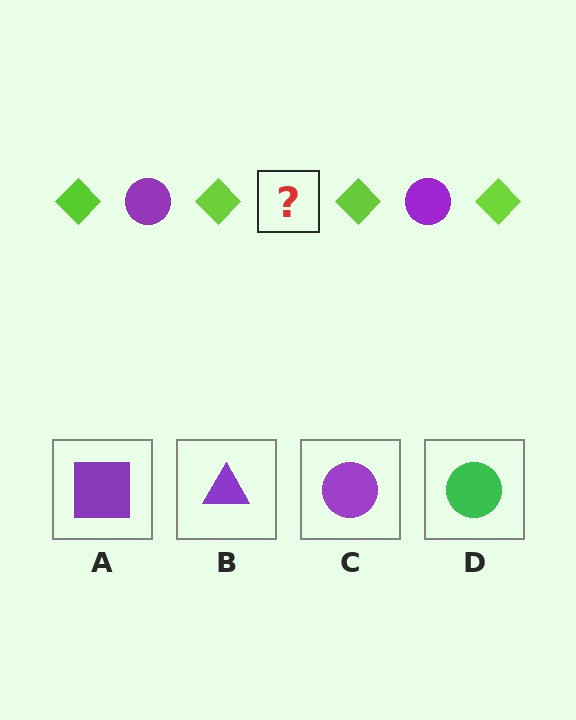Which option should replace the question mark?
Option C.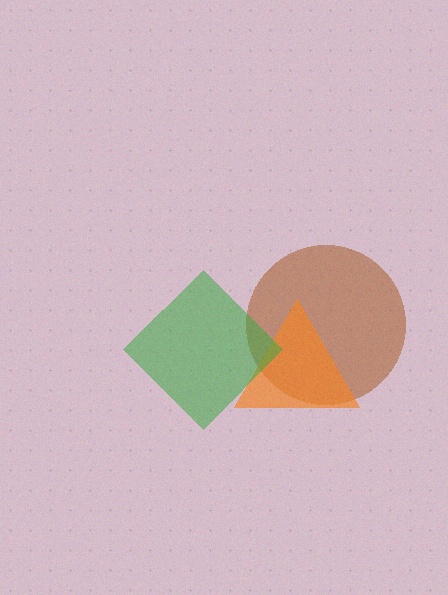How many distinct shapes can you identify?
There are 3 distinct shapes: a brown circle, an orange triangle, a green diamond.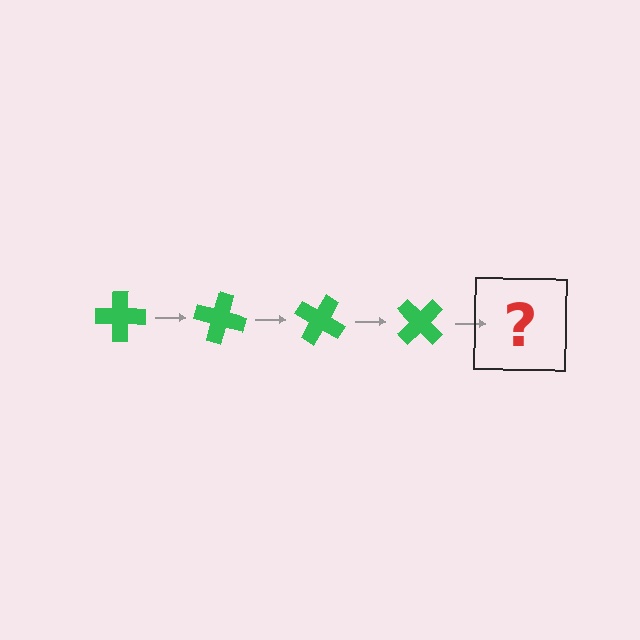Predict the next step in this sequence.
The next step is a green cross rotated 60 degrees.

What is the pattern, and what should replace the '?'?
The pattern is that the cross rotates 15 degrees each step. The '?' should be a green cross rotated 60 degrees.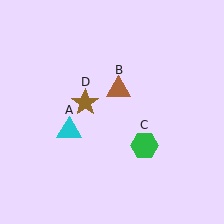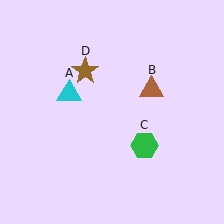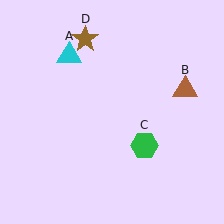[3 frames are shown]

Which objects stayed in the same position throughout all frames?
Green hexagon (object C) remained stationary.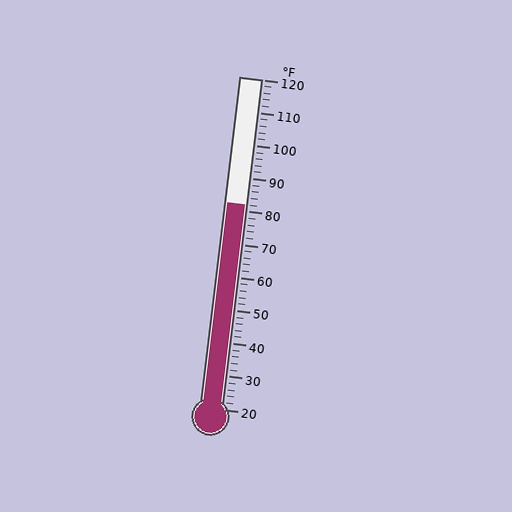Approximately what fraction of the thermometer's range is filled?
The thermometer is filled to approximately 60% of its range.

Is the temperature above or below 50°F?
The temperature is above 50°F.